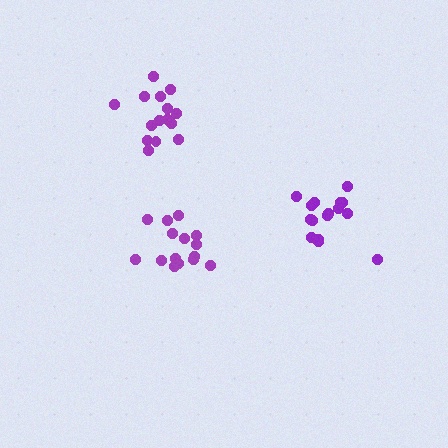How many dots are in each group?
Group 1: 16 dots, Group 2: 16 dots, Group 3: 15 dots (47 total).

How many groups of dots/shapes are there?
There are 3 groups.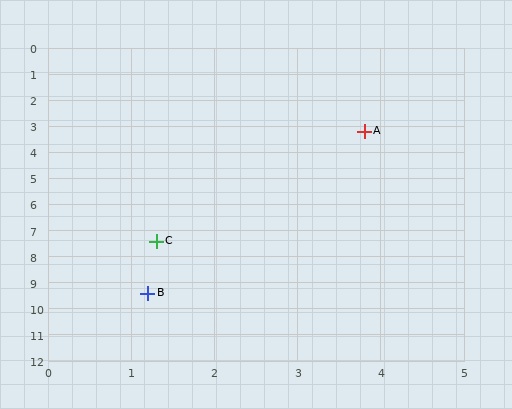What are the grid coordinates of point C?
Point C is at approximately (1.3, 7.4).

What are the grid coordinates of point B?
Point B is at approximately (1.2, 9.4).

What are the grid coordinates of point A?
Point A is at approximately (3.8, 3.2).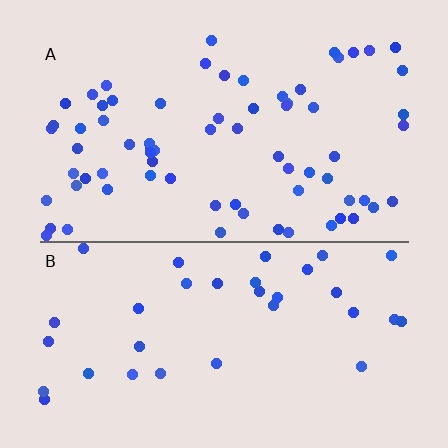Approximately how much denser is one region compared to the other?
Approximately 2.1× — region A over region B.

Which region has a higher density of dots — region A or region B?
A (the top).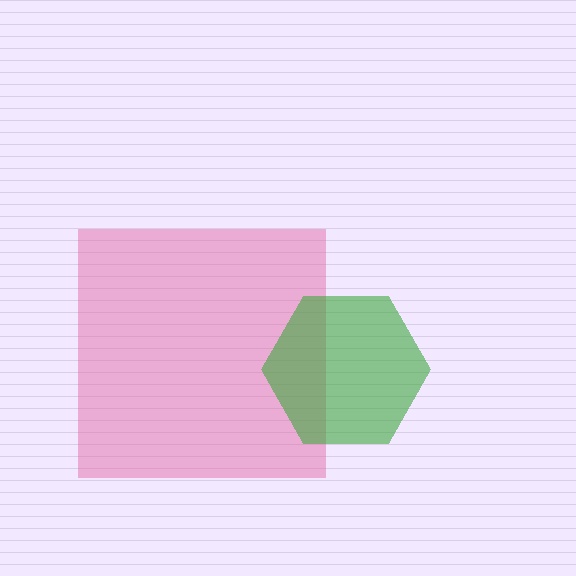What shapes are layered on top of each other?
The layered shapes are: a pink square, a green hexagon.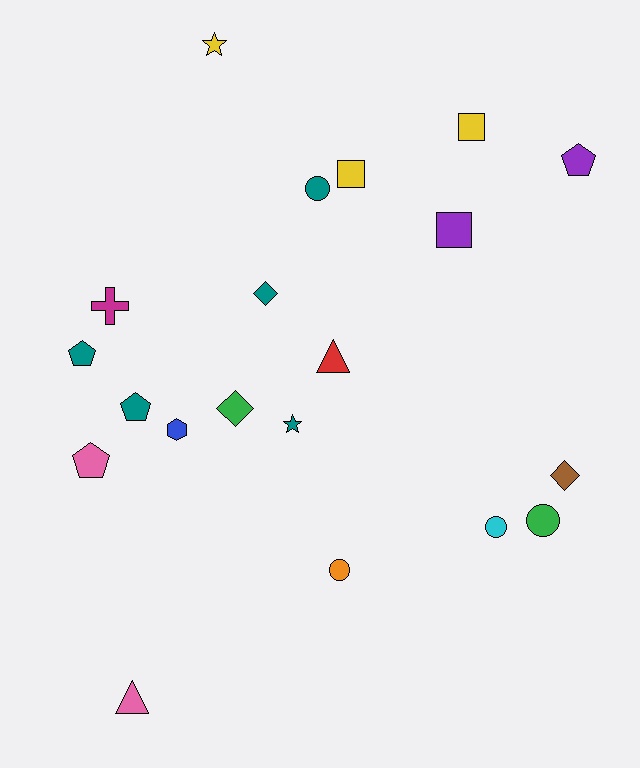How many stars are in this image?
There are 2 stars.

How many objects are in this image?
There are 20 objects.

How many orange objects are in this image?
There is 1 orange object.